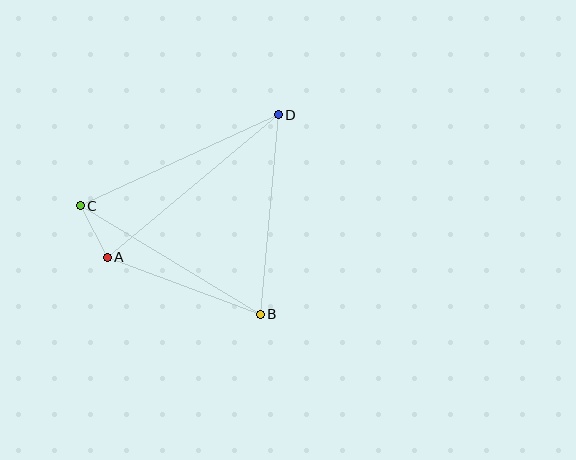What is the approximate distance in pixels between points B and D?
The distance between B and D is approximately 200 pixels.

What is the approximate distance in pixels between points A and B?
The distance between A and B is approximately 163 pixels.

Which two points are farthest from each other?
Points A and D are farthest from each other.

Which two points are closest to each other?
Points A and C are closest to each other.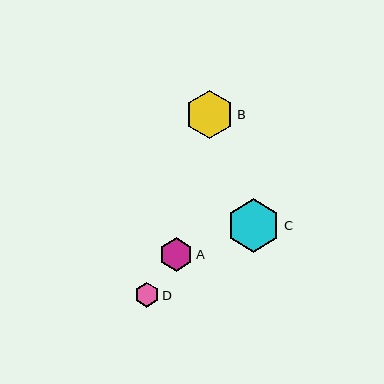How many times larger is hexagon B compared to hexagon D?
Hexagon B is approximately 2.0 times the size of hexagon D.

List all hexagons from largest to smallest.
From largest to smallest: C, B, A, D.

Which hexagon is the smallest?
Hexagon D is the smallest with a size of approximately 24 pixels.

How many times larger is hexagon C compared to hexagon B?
Hexagon C is approximately 1.1 times the size of hexagon B.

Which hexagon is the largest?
Hexagon C is the largest with a size of approximately 54 pixels.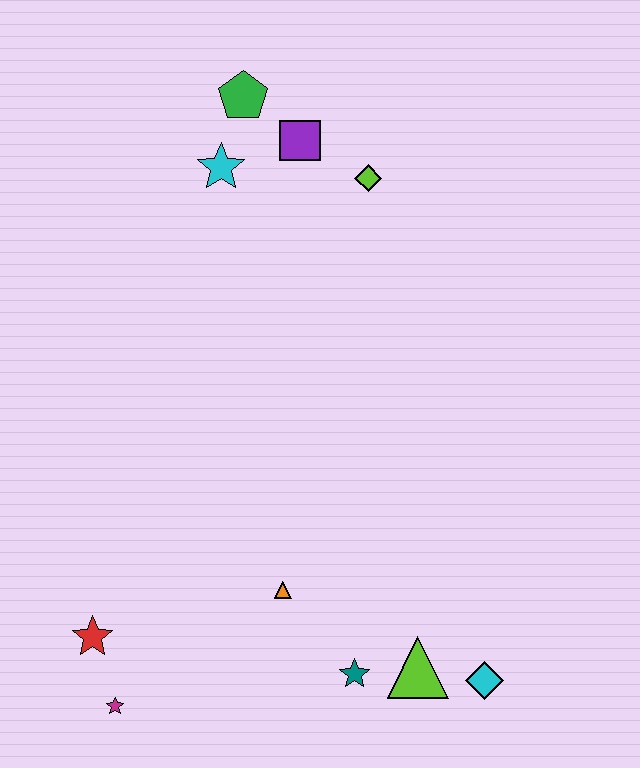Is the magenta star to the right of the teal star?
No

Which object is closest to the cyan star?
The green pentagon is closest to the cyan star.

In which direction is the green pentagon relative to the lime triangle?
The green pentagon is above the lime triangle.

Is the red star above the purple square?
No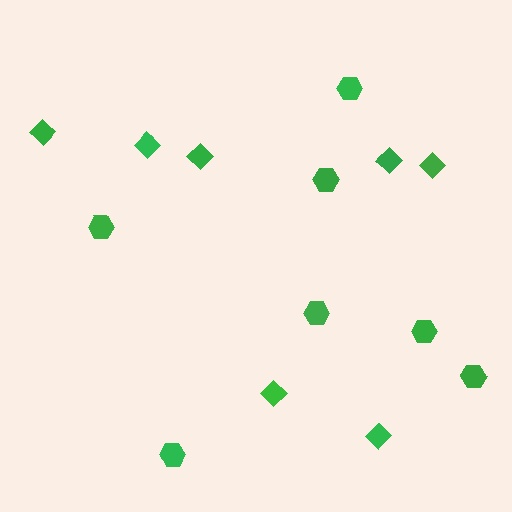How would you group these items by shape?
There are 2 groups: one group of diamonds (7) and one group of hexagons (7).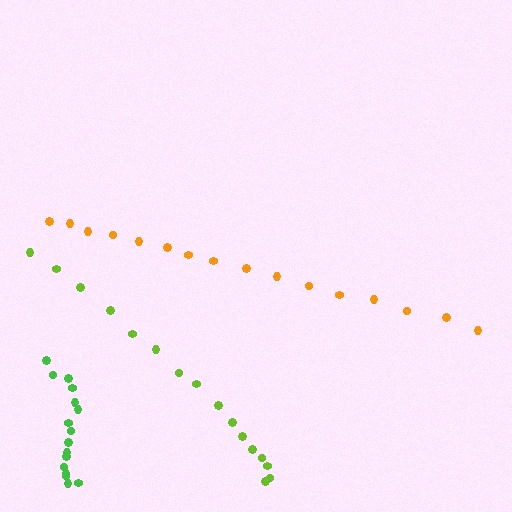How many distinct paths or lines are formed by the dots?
There are 3 distinct paths.